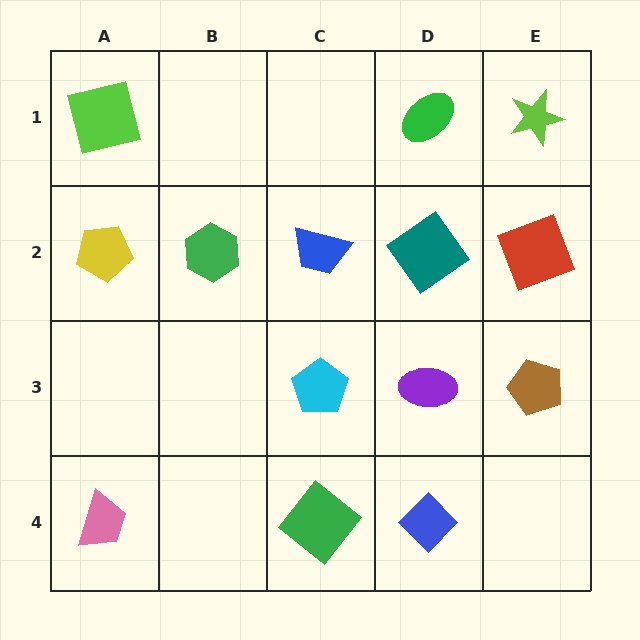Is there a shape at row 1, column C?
No, that cell is empty.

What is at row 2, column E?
A red square.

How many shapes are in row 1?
3 shapes.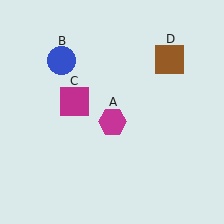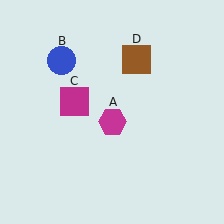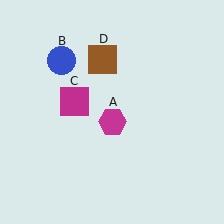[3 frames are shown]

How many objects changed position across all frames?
1 object changed position: brown square (object D).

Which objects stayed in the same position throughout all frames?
Magenta hexagon (object A) and blue circle (object B) and magenta square (object C) remained stationary.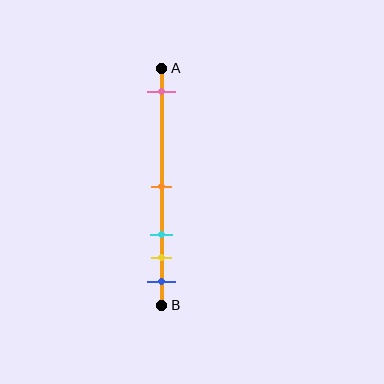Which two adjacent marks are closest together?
The yellow and blue marks are the closest adjacent pair.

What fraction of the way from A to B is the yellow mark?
The yellow mark is approximately 80% (0.8) of the way from A to B.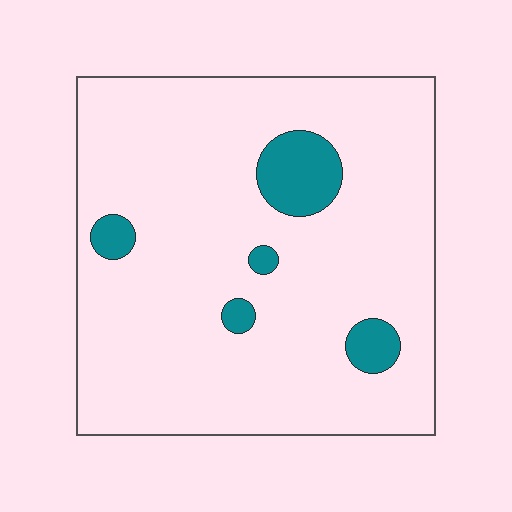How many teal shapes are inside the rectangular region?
5.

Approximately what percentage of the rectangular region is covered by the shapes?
Approximately 10%.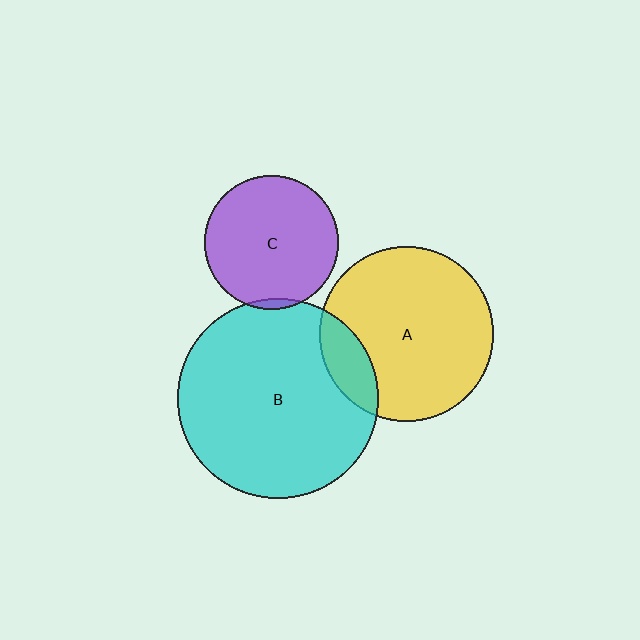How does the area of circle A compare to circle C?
Approximately 1.7 times.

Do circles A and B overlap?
Yes.